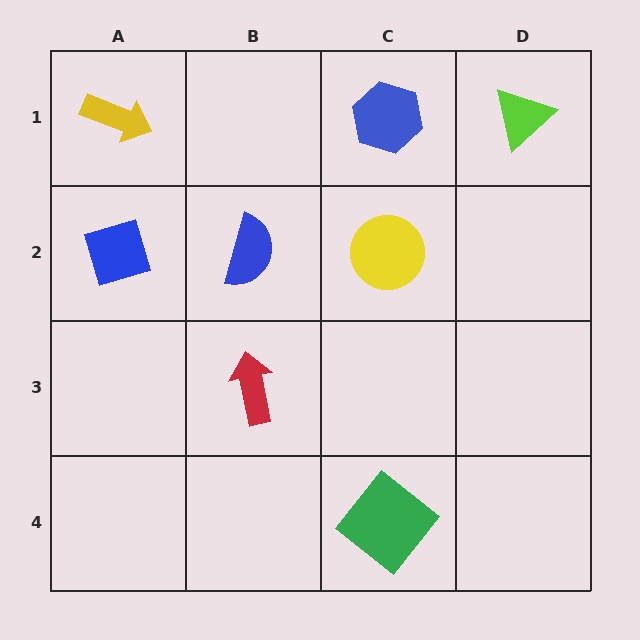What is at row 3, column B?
A red arrow.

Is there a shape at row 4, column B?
No, that cell is empty.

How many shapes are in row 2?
3 shapes.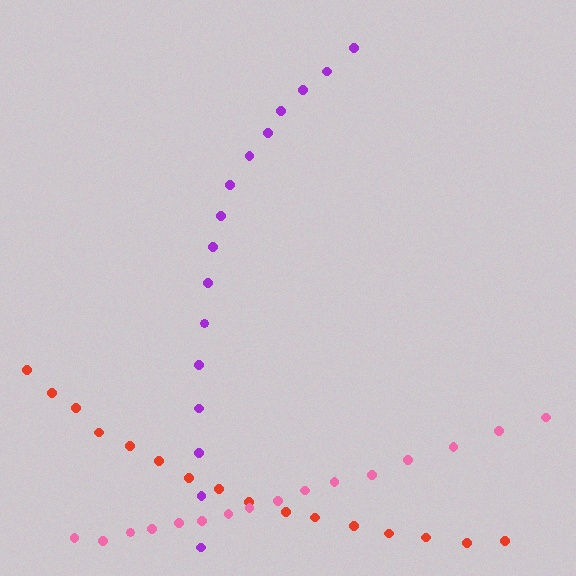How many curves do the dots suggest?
There are 3 distinct paths.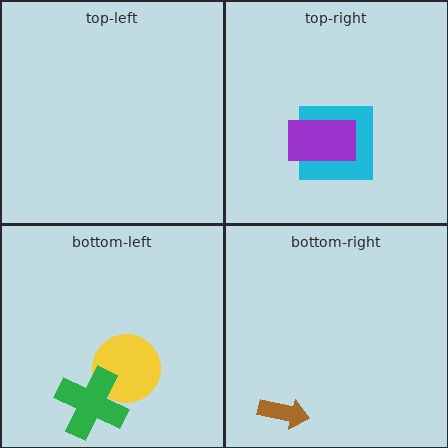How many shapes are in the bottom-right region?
1.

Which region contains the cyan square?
The top-right region.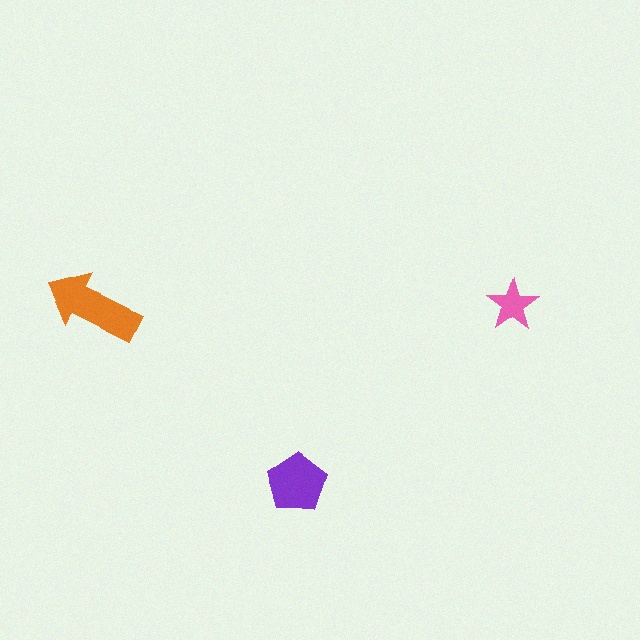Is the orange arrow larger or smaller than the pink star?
Larger.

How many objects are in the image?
There are 3 objects in the image.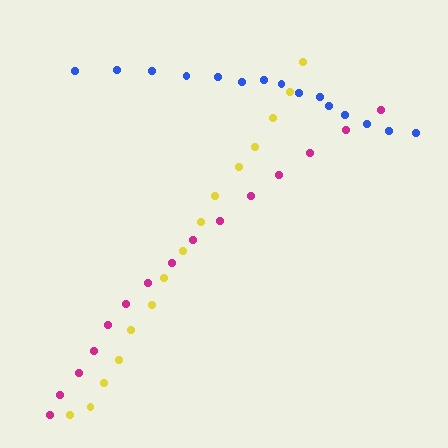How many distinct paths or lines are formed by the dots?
There are 3 distinct paths.